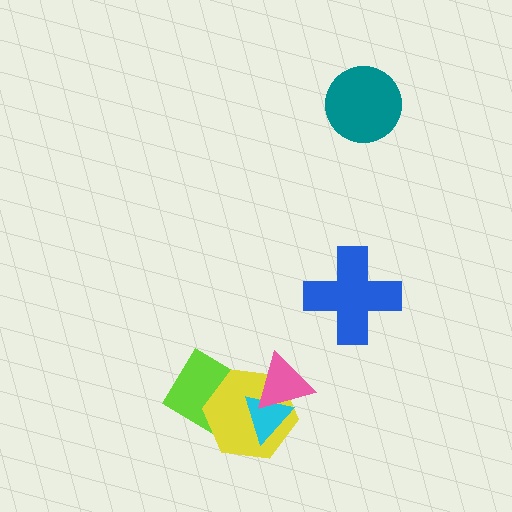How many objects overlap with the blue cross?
0 objects overlap with the blue cross.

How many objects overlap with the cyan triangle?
3 objects overlap with the cyan triangle.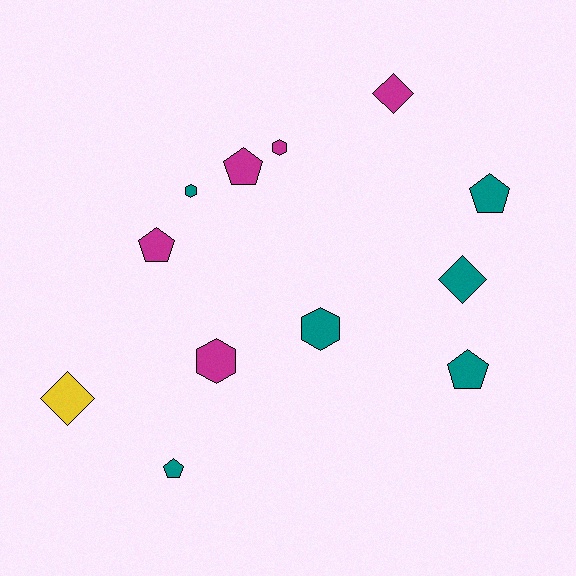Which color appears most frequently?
Teal, with 6 objects.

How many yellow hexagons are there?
There are no yellow hexagons.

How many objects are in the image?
There are 12 objects.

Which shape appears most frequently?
Pentagon, with 5 objects.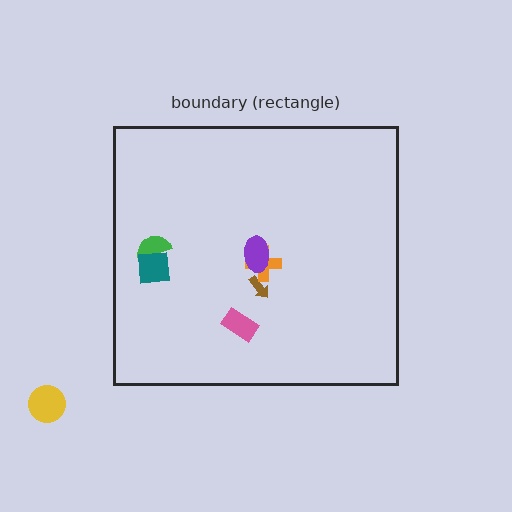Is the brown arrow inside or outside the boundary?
Inside.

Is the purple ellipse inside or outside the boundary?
Inside.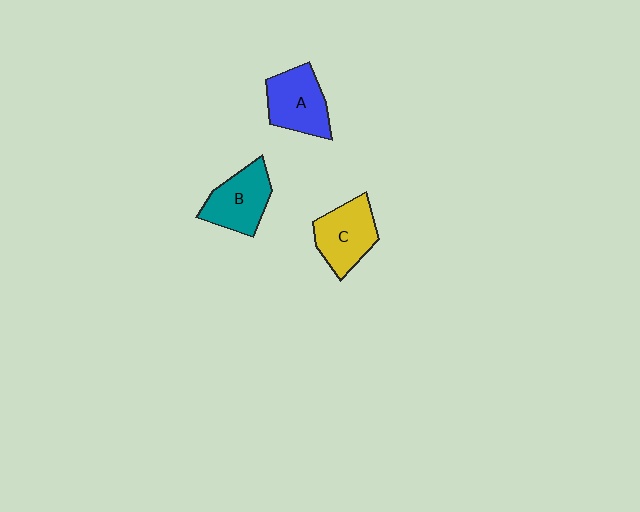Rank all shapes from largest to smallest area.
From largest to smallest: A (blue), C (yellow), B (teal).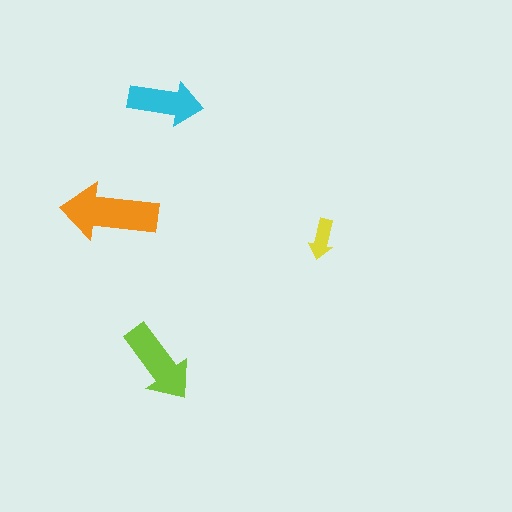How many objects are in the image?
There are 4 objects in the image.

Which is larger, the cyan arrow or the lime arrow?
The lime one.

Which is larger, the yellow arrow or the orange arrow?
The orange one.